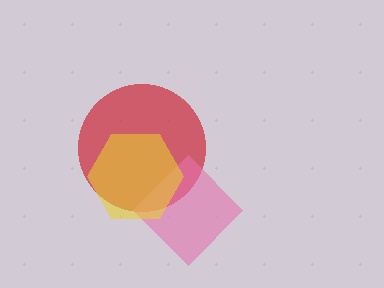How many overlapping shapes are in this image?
There are 3 overlapping shapes in the image.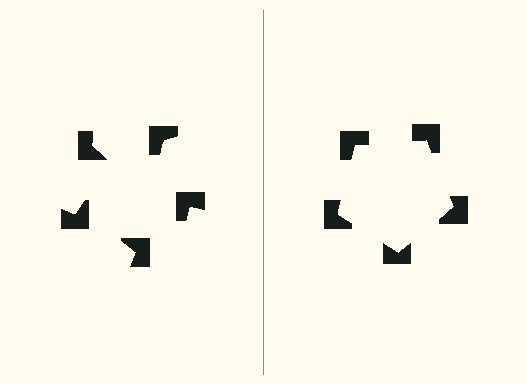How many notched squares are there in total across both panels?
10 — 5 on each side.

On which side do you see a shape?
An illusory pentagon appears on the right side. On the left side the wedge cuts are rotated, so no coherent shape forms.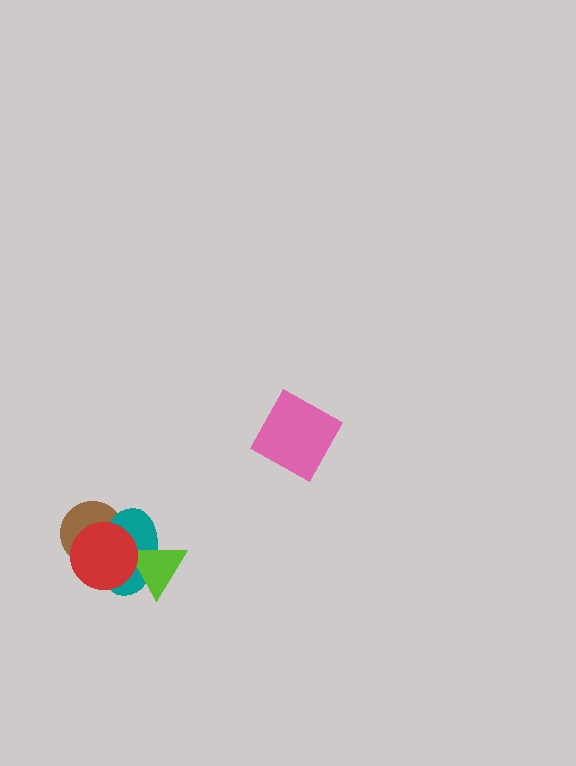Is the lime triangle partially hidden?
Yes, it is partially covered by another shape.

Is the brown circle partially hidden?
Yes, it is partially covered by another shape.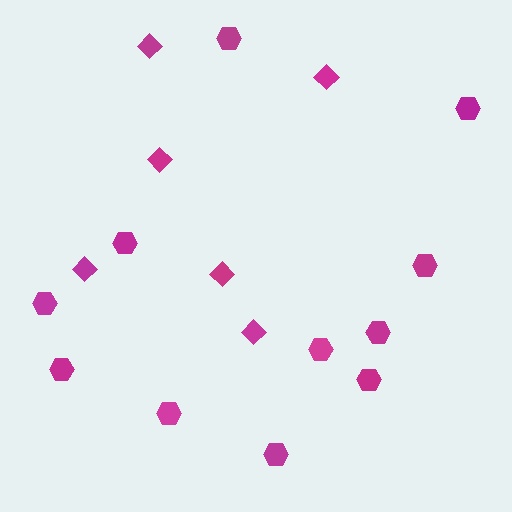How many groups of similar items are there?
There are 2 groups: one group of hexagons (11) and one group of diamonds (6).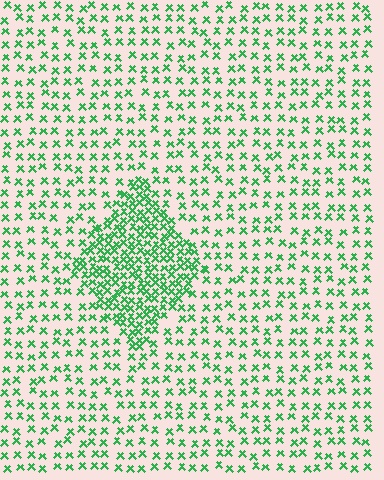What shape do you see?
I see a diamond.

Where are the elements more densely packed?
The elements are more densely packed inside the diamond boundary.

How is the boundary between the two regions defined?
The boundary is defined by a change in element density (approximately 2.4x ratio). All elements are the same color, size, and shape.